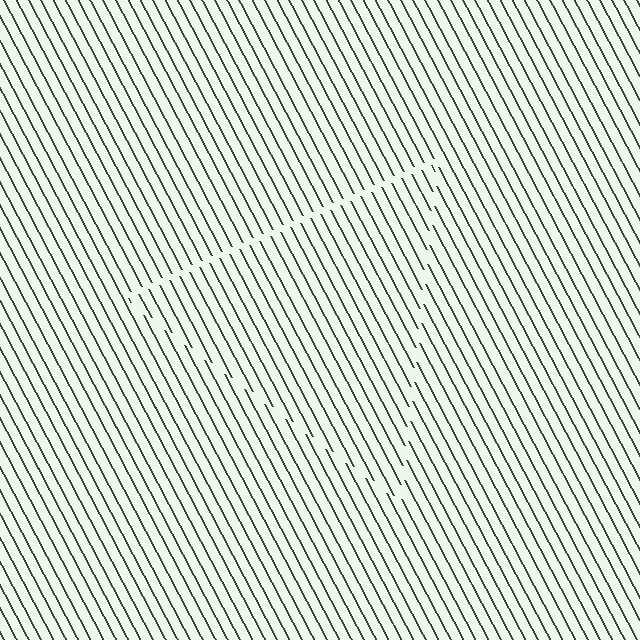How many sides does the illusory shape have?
3 sides — the line-ends trace a triangle.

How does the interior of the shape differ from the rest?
The interior of the shape contains the same grating, shifted by half a period — the contour is defined by the phase discontinuity where line-ends from the inner and outer gratings abut.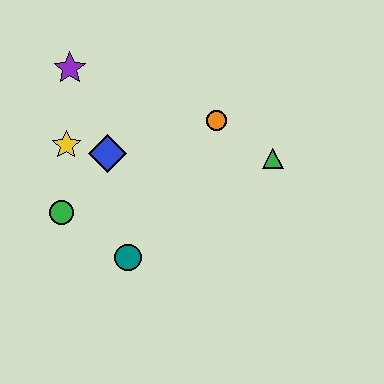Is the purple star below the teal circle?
No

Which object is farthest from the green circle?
The green triangle is farthest from the green circle.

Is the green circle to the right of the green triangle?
No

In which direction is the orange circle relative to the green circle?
The orange circle is to the right of the green circle.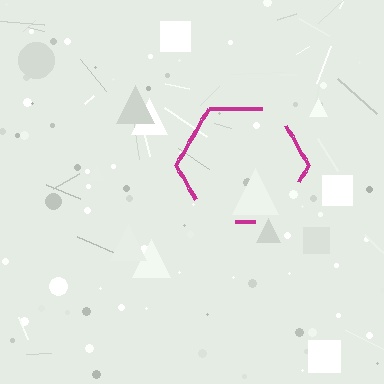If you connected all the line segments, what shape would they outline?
They would outline a hexagon.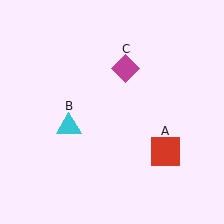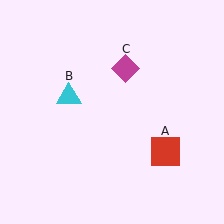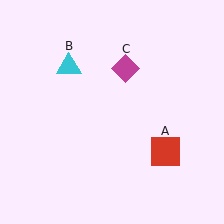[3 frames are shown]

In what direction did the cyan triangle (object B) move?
The cyan triangle (object B) moved up.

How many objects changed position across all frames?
1 object changed position: cyan triangle (object B).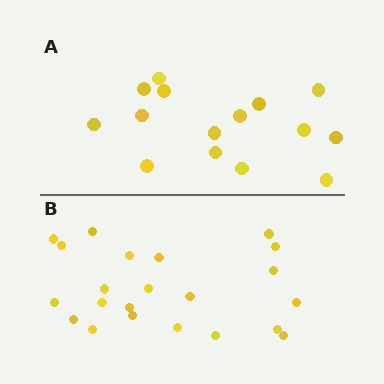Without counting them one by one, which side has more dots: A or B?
Region B (the bottom region) has more dots.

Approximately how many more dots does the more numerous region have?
Region B has roughly 8 or so more dots than region A.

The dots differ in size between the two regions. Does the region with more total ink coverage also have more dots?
No. Region A has more total ink coverage because its dots are larger, but region B actually contains more individual dots. Total area can be misleading — the number of items is what matters here.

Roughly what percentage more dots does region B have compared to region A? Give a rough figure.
About 45% more.